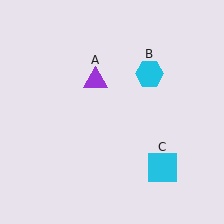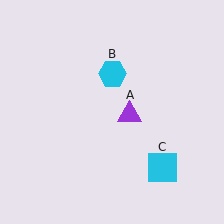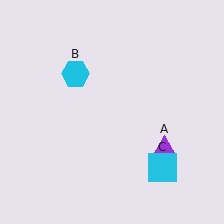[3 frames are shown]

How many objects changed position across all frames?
2 objects changed position: purple triangle (object A), cyan hexagon (object B).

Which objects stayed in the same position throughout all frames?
Cyan square (object C) remained stationary.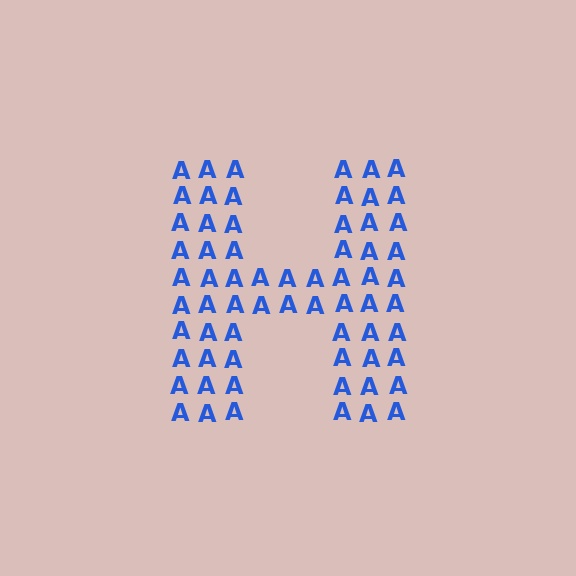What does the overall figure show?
The overall figure shows the letter H.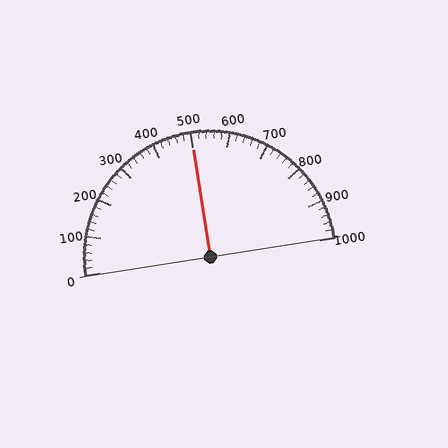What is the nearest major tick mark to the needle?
The nearest major tick mark is 500.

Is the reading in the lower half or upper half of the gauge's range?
The reading is in the upper half of the range (0 to 1000).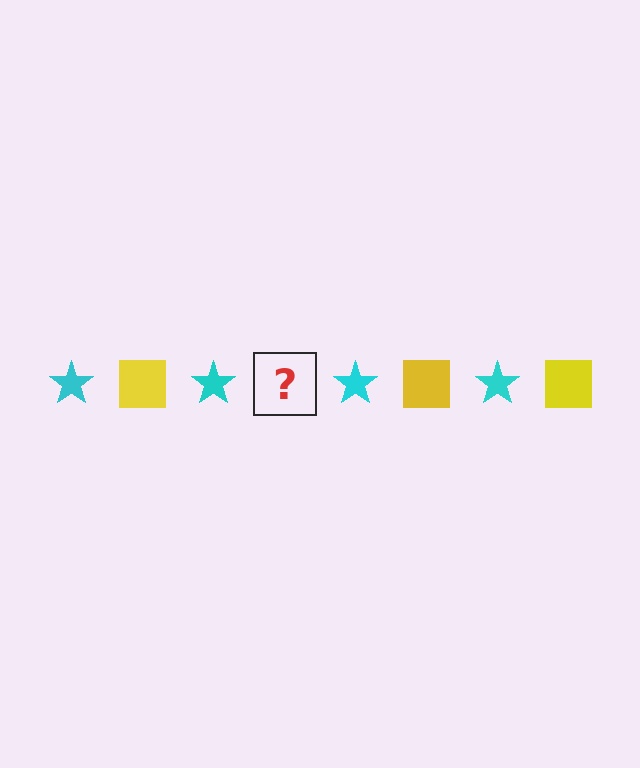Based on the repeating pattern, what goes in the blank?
The blank should be a yellow square.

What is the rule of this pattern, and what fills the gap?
The rule is that the pattern alternates between cyan star and yellow square. The gap should be filled with a yellow square.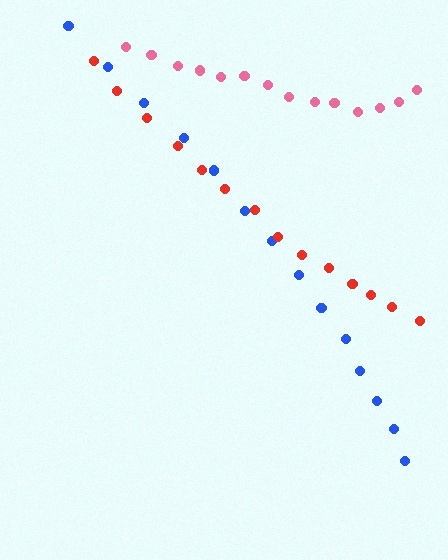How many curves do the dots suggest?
There are 3 distinct paths.